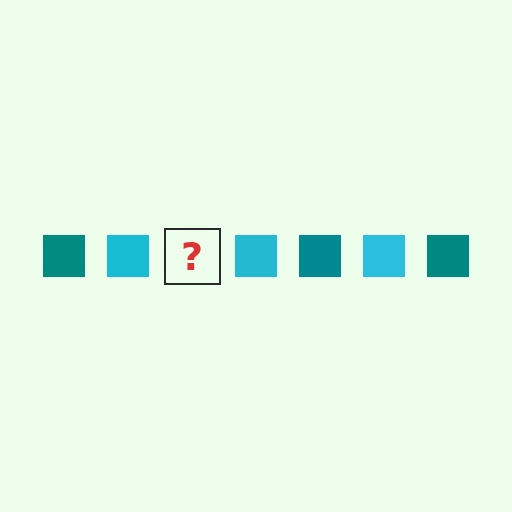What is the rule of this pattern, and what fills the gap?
The rule is that the pattern cycles through teal, cyan squares. The gap should be filled with a teal square.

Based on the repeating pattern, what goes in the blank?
The blank should be a teal square.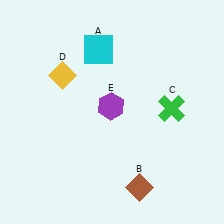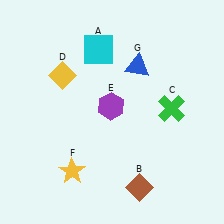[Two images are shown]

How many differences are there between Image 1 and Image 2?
There are 2 differences between the two images.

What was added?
A yellow star (F), a blue triangle (G) were added in Image 2.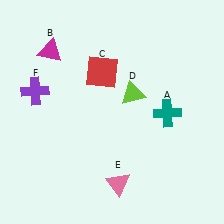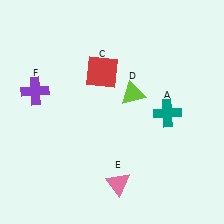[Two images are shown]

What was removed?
The magenta triangle (B) was removed in Image 2.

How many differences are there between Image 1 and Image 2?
There is 1 difference between the two images.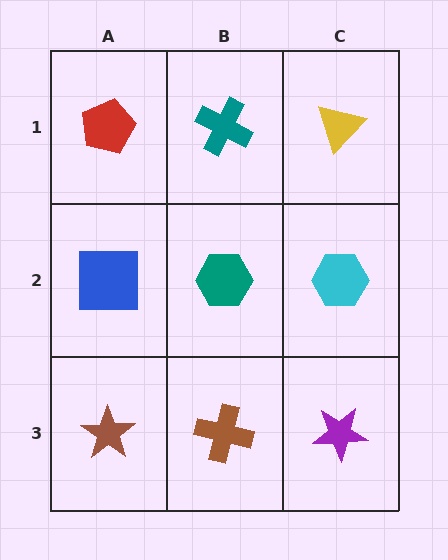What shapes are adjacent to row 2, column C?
A yellow triangle (row 1, column C), a purple star (row 3, column C), a teal hexagon (row 2, column B).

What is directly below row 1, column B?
A teal hexagon.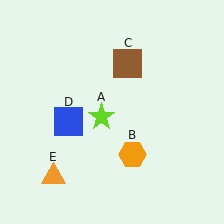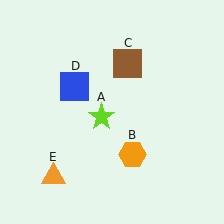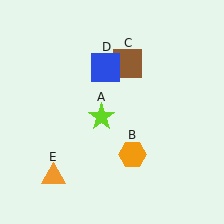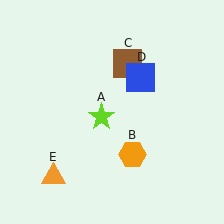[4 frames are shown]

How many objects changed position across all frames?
1 object changed position: blue square (object D).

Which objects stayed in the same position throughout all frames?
Lime star (object A) and orange hexagon (object B) and brown square (object C) and orange triangle (object E) remained stationary.